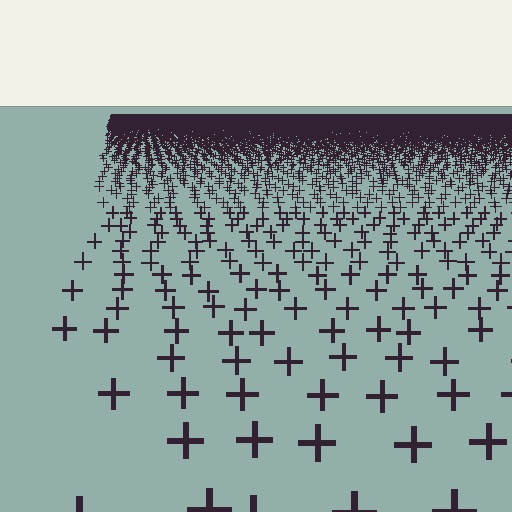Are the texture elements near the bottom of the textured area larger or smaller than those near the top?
Larger. Near the bottom, elements are closer to the viewer and appear at a bigger on-screen size.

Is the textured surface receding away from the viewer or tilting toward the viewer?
The surface is receding away from the viewer. Texture elements get smaller and denser toward the top.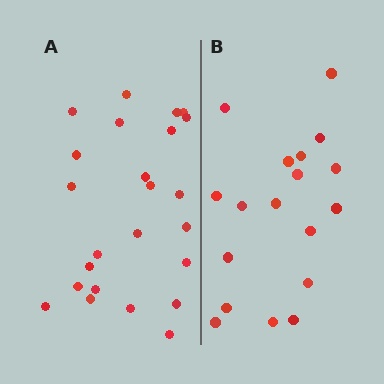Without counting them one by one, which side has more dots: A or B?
Region A (the left region) has more dots.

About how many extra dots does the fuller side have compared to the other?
Region A has about 6 more dots than region B.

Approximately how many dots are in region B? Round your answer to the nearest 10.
About 20 dots. (The exact count is 18, which rounds to 20.)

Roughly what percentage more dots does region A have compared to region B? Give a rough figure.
About 35% more.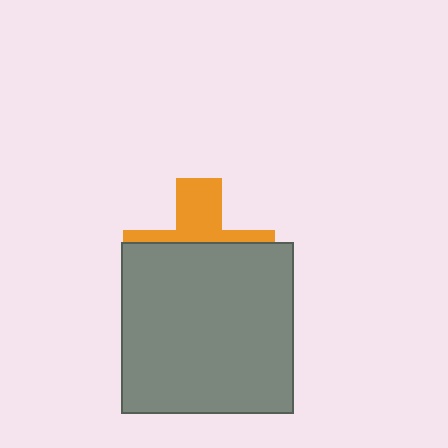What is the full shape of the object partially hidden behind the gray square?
The partially hidden object is an orange cross.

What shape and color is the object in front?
The object in front is a gray square.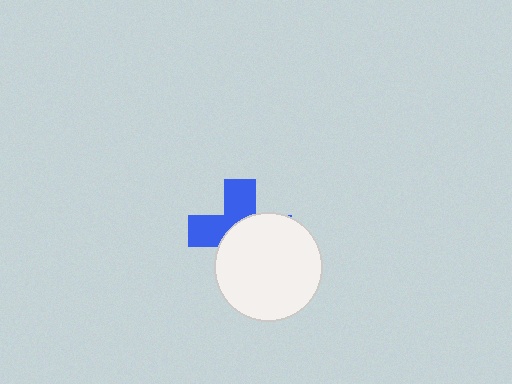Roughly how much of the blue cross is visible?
A small part of it is visible (roughly 44%).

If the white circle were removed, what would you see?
You would see the complete blue cross.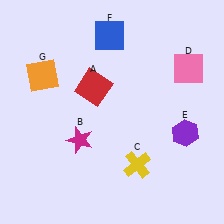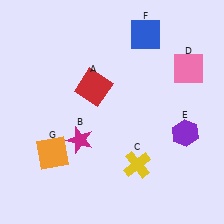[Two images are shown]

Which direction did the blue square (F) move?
The blue square (F) moved right.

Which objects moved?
The objects that moved are: the blue square (F), the orange square (G).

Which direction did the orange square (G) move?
The orange square (G) moved down.